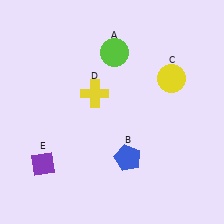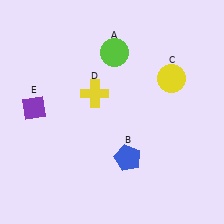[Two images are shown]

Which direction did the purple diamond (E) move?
The purple diamond (E) moved up.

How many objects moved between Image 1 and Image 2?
1 object moved between the two images.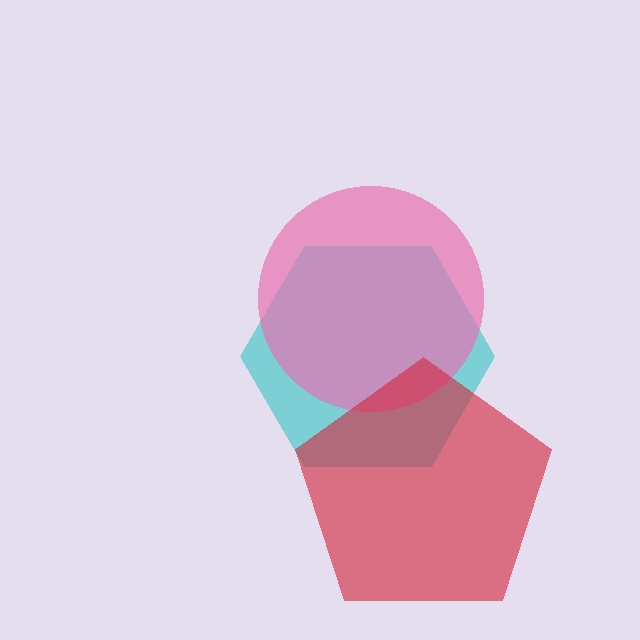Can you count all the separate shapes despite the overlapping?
Yes, there are 3 separate shapes.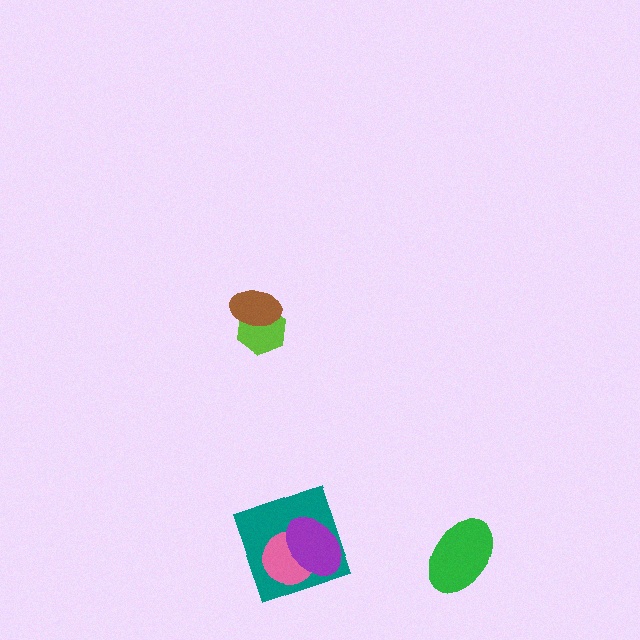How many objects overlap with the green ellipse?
0 objects overlap with the green ellipse.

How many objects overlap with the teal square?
2 objects overlap with the teal square.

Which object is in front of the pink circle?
The purple ellipse is in front of the pink circle.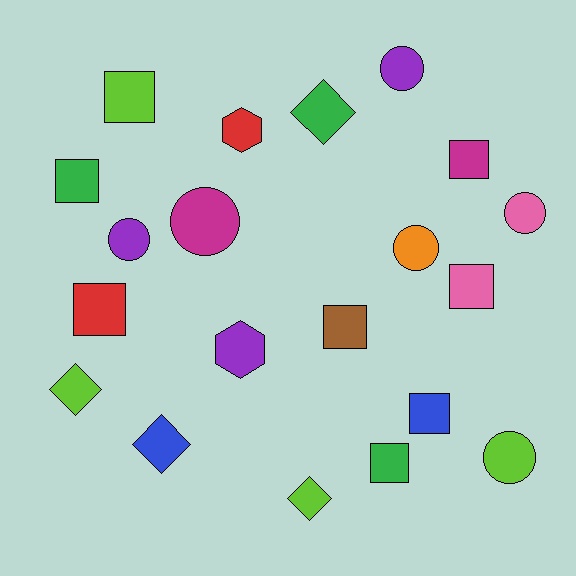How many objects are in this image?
There are 20 objects.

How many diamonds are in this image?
There are 4 diamonds.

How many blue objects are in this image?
There are 2 blue objects.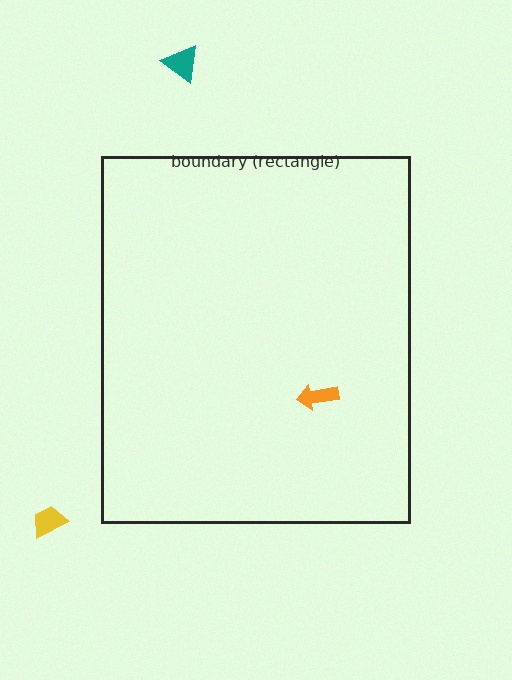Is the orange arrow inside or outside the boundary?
Inside.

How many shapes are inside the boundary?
1 inside, 2 outside.